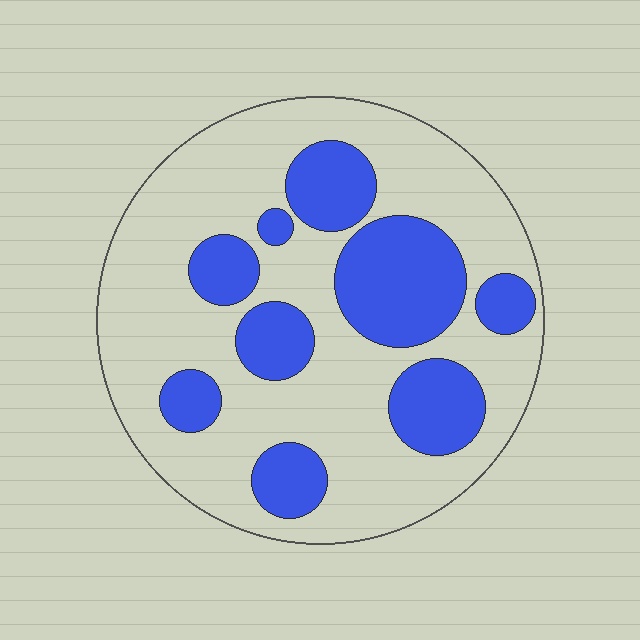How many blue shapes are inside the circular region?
9.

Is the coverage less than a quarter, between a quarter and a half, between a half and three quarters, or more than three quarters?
Between a quarter and a half.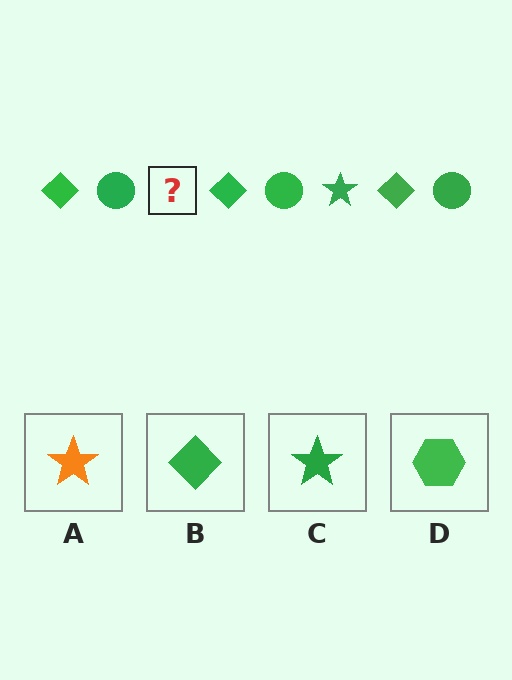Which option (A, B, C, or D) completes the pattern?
C.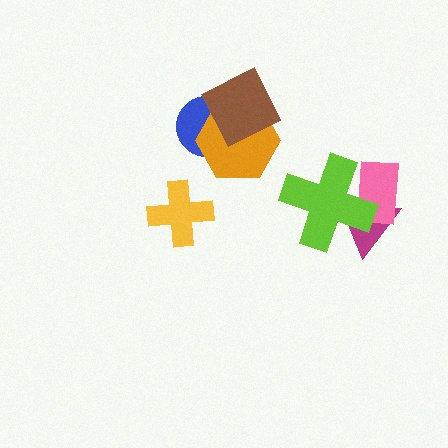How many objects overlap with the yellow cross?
0 objects overlap with the yellow cross.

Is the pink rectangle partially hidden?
Yes, it is partially covered by another shape.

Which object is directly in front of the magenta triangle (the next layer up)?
The pink rectangle is directly in front of the magenta triangle.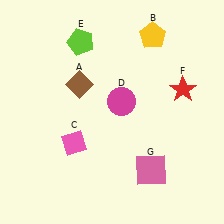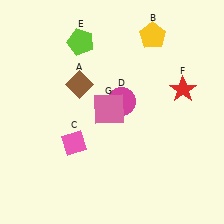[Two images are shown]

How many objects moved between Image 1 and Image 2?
1 object moved between the two images.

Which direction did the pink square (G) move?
The pink square (G) moved up.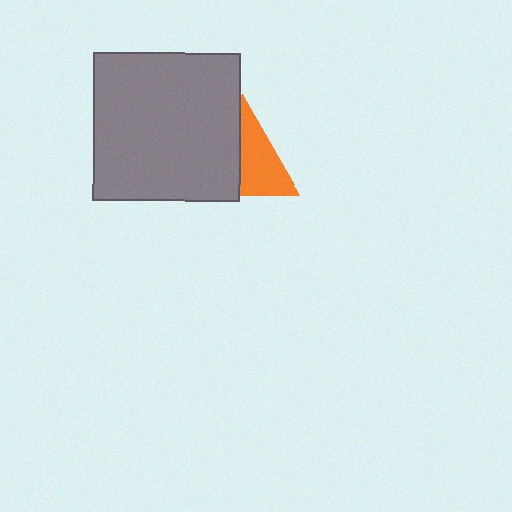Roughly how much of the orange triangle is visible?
About half of it is visible (roughly 53%).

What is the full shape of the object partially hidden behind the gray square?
The partially hidden object is an orange triangle.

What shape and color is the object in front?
The object in front is a gray square.